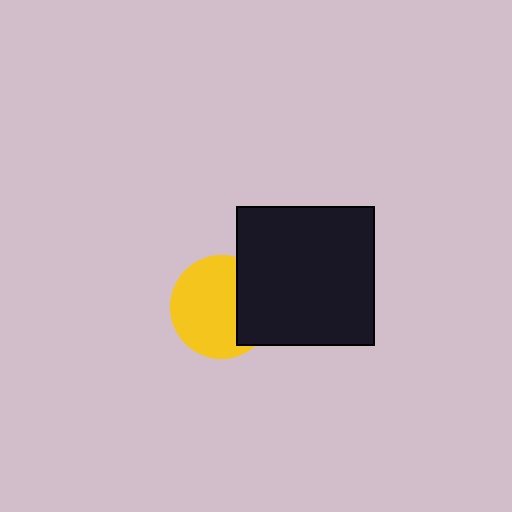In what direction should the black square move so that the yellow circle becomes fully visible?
The black square should move right. That is the shortest direction to clear the overlap and leave the yellow circle fully visible.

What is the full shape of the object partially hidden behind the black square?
The partially hidden object is a yellow circle.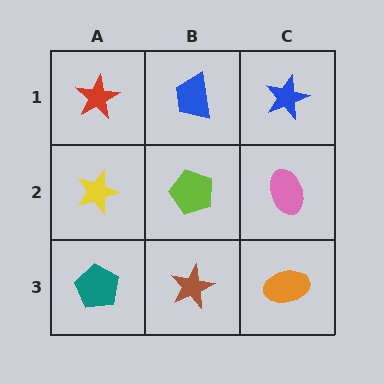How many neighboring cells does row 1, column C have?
2.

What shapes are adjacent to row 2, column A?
A red star (row 1, column A), a teal pentagon (row 3, column A), a lime pentagon (row 2, column B).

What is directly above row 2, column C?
A blue star.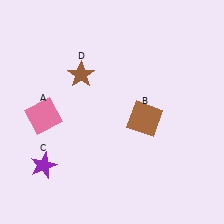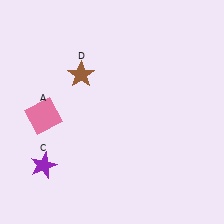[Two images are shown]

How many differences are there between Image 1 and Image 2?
There is 1 difference between the two images.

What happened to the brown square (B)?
The brown square (B) was removed in Image 2. It was in the bottom-right area of Image 1.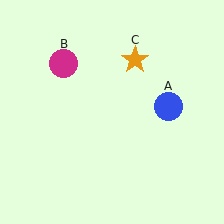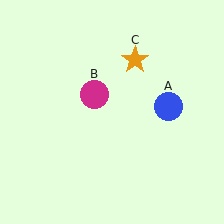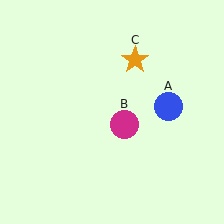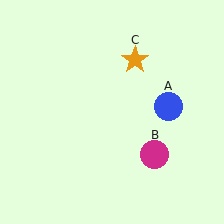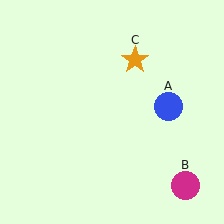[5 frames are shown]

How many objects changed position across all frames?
1 object changed position: magenta circle (object B).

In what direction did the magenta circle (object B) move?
The magenta circle (object B) moved down and to the right.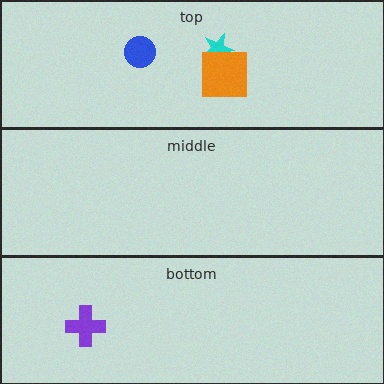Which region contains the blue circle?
The top region.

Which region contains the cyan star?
The top region.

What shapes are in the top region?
The blue circle, the cyan star, the orange square.